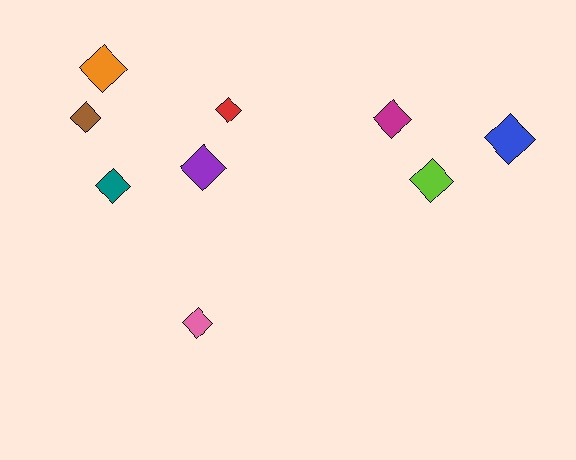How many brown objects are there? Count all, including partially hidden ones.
There is 1 brown object.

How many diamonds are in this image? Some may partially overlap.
There are 9 diamonds.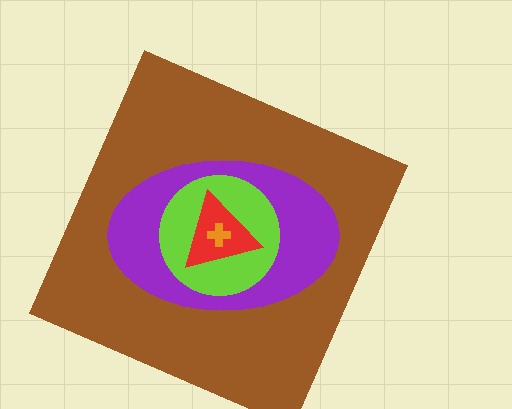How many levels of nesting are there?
5.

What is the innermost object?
The orange cross.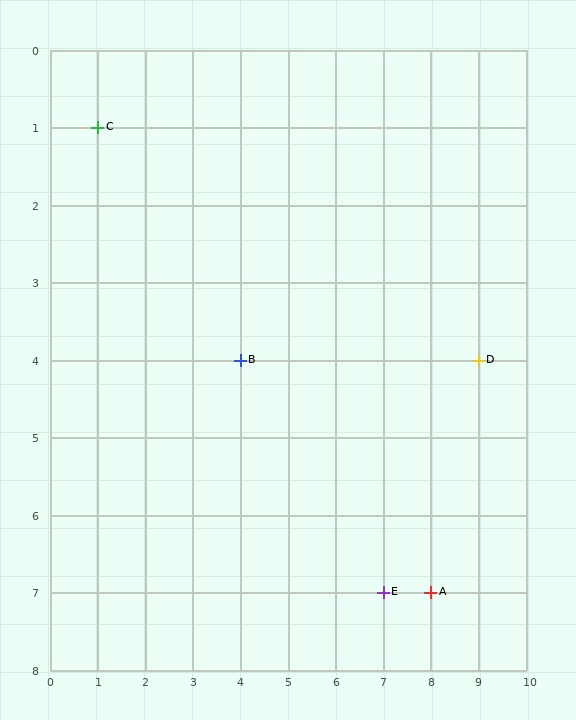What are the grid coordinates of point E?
Point E is at grid coordinates (7, 7).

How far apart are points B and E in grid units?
Points B and E are 3 columns and 3 rows apart (about 4.2 grid units diagonally).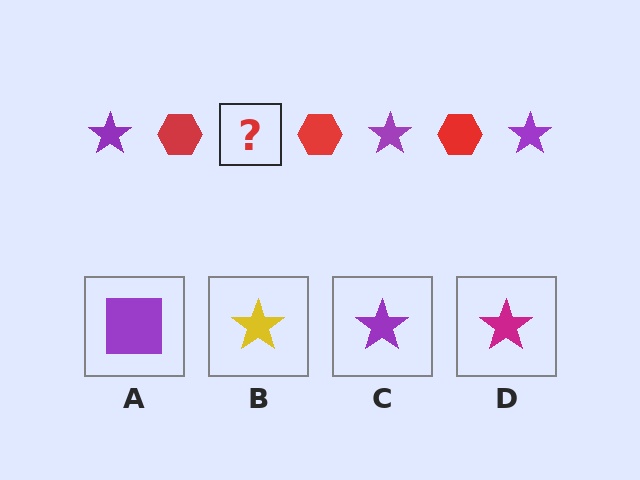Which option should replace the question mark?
Option C.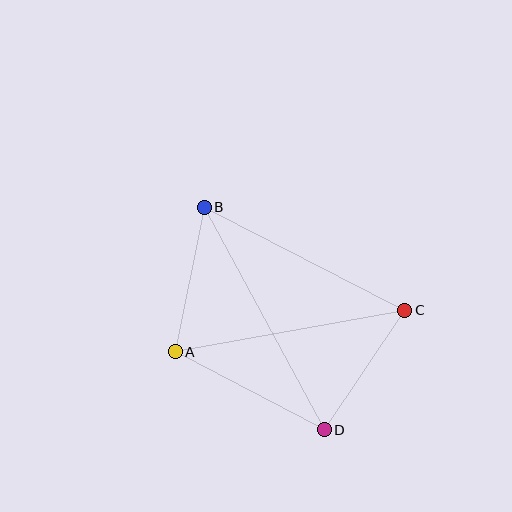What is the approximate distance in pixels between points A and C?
The distance between A and C is approximately 233 pixels.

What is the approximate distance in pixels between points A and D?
The distance between A and D is approximately 168 pixels.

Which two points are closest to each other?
Points C and D are closest to each other.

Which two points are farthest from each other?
Points B and D are farthest from each other.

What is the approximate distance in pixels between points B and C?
The distance between B and C is approximately 225 pixels.